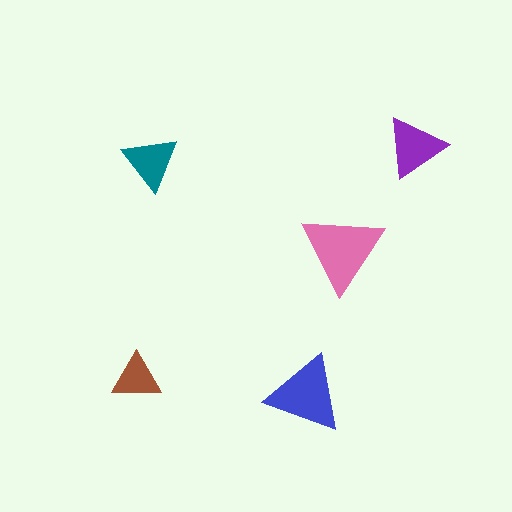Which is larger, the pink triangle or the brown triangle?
The pink one.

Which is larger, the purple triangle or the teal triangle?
The purple one.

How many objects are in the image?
There are 5 objects in the image.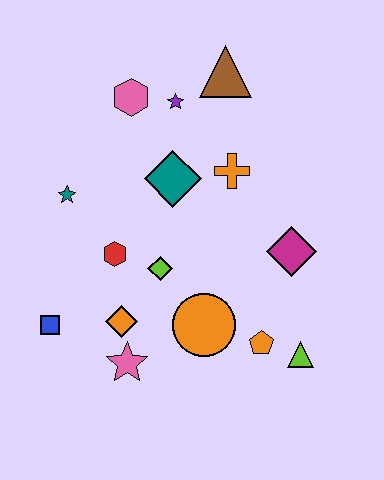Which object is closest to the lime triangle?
The orange pentagon is closest to the lime triangle.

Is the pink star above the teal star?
No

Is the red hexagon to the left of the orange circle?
Yes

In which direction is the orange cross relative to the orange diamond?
The orange cross is above the orange diamond.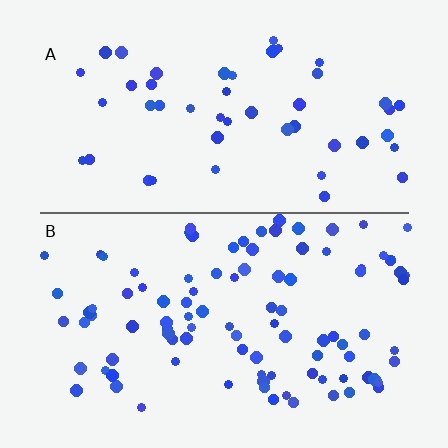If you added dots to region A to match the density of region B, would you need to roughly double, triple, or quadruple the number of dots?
Approximately double.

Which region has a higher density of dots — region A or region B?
B (the bottom).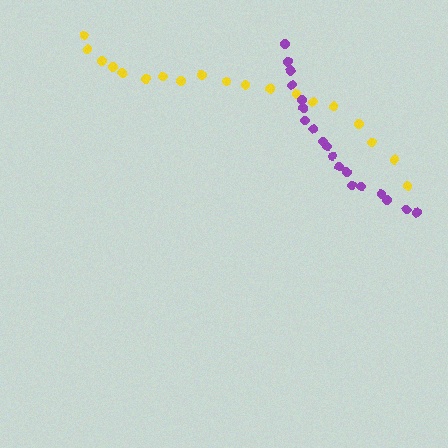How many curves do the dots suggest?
There are 2 distinct paths.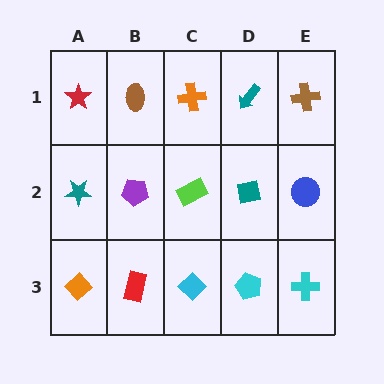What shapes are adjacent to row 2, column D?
A teal arrow (row 1, column D), a cyan pentagon (row 3, column D), a lime rectangle (row 2, column C), a blue circle (row 2, column E).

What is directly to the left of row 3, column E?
A cyan pentagon.